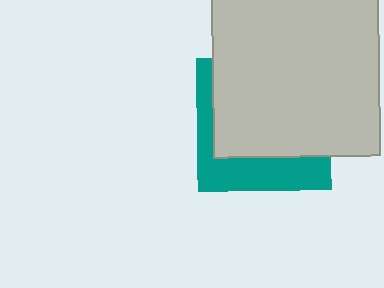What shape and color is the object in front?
The object in front is a light gray square.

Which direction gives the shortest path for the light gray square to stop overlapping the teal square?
Moving up gives the shortest separation.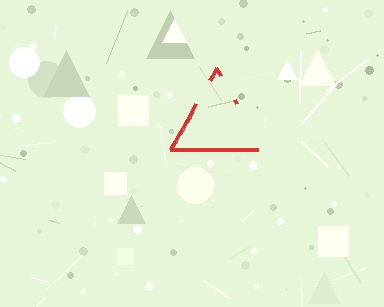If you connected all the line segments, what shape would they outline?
They would outline a triangle.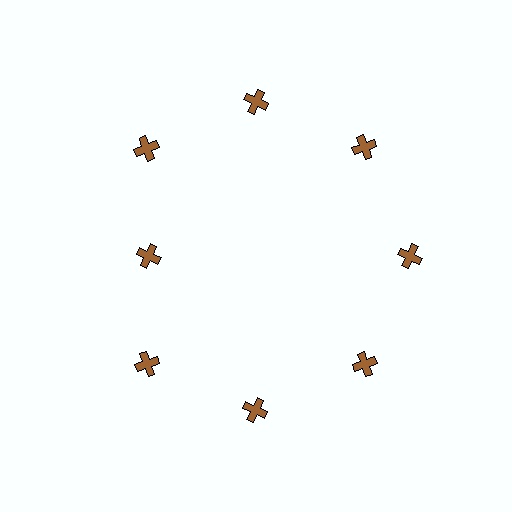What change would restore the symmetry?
The symmetry would be restored by moving it outward, back onto the ring so that all 8 crosses sit at equal angles and equal distance from the center.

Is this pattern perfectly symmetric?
No. The 8 brown crosses are arranged in a ring, but one element near the 9 o'clock position is pulled inward toward the center, breaking the 8-fold rotational symmetry.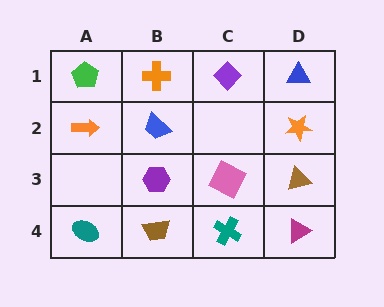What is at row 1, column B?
An orange cross.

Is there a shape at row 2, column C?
No, that cell is empty.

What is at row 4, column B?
A brown trapezoid.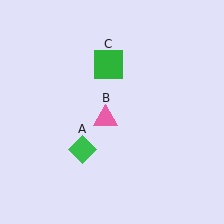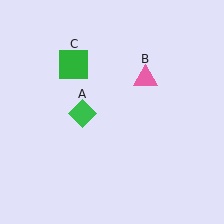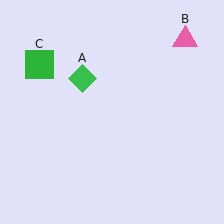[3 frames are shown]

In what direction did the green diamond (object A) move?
The green diamond (object A) moved up.